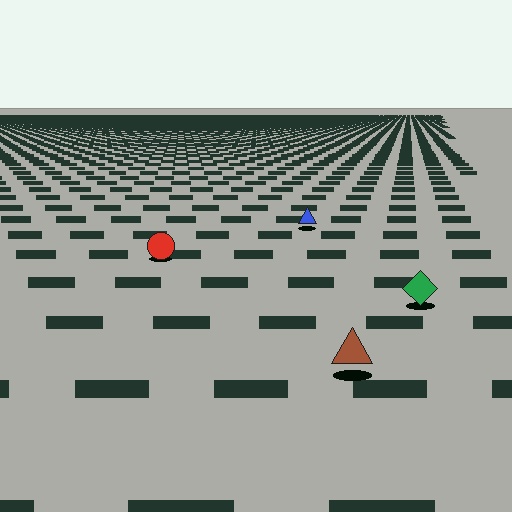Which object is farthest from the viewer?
The blue triangle is farthest from the viewer. It appears smaller and the ground texture around it is denser.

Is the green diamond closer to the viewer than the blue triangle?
Yes. The green diamond is closer — you can tell from the texture gradient: the ground texture is coarser near it.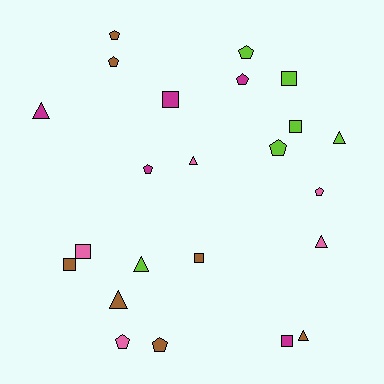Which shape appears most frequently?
Pentagon, with 9 objects.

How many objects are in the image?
There are 23 objects.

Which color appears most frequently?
Brown, with 7 objects.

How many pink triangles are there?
There are 2 pink triangles.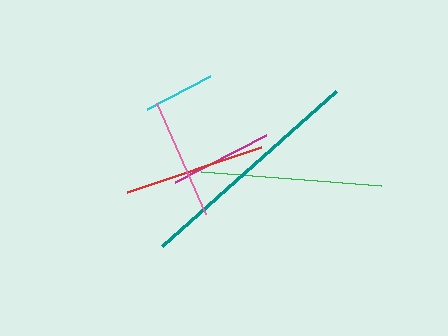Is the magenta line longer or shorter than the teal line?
The teal line is longer than the magenta line.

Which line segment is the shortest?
The cyan line is the shortest at approximately 71 pixels.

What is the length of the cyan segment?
The cyan segment is approximately 71 pixels long.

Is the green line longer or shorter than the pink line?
The green line is longer than the pink line.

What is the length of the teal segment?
The teal segment is approximately 232 pixels long.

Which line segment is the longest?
The teal line is the longest at approximately 232 pixels.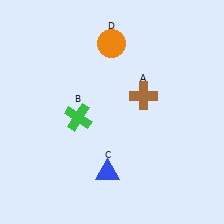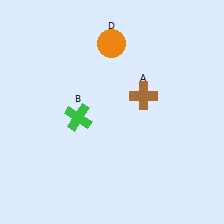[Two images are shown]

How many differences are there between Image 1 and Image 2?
There is 1 difference between the two images.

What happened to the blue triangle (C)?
The blue triangle (C) was removed in Image 2. It was in the bottom-left area of Image 1.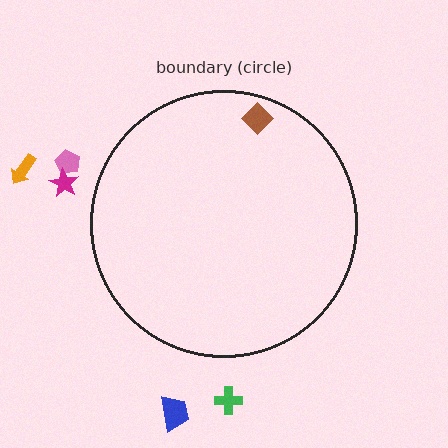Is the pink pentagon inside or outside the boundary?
Outside.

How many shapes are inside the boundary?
1 inside, 5 outside.